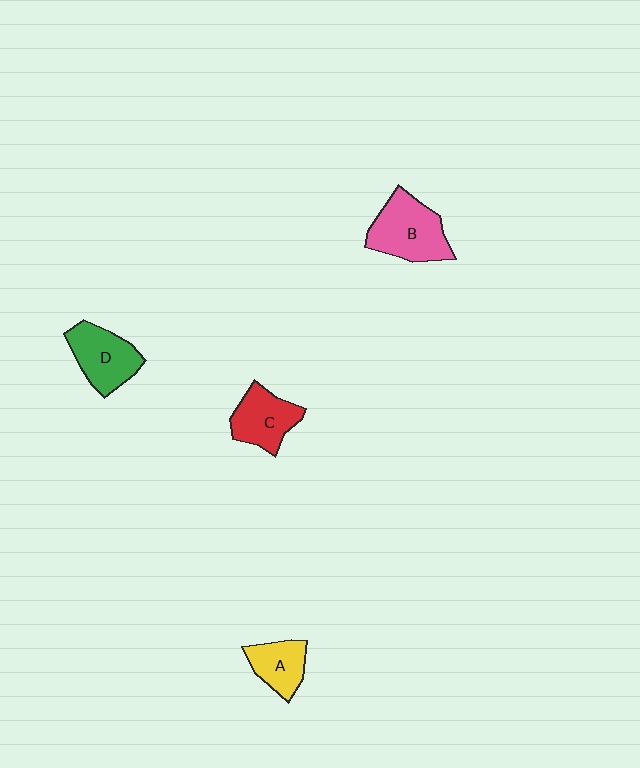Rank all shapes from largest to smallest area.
From largest to smallest: B (pink), D (green), C (red), A (yellow).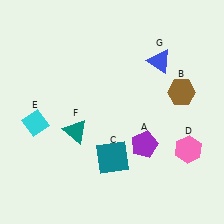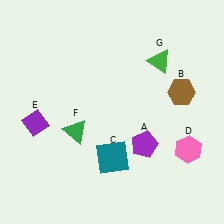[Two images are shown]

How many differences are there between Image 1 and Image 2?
There are 3 differences between the two images.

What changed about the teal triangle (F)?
In Image 1, F is teal. In Image 2, it changed to green.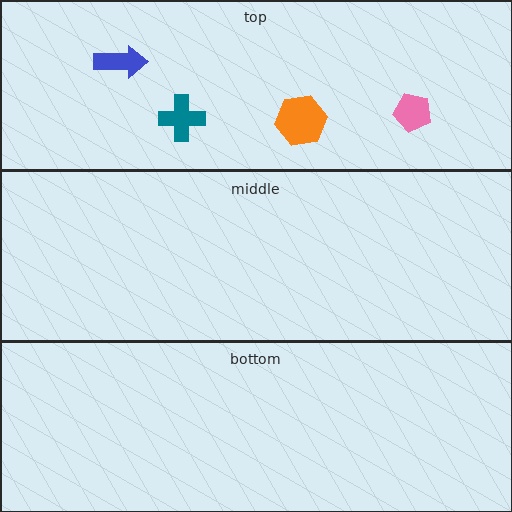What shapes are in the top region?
The orange hexagon, the teal cross, the blue arrow, the pink pentagon.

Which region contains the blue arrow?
The top region.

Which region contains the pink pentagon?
The top region.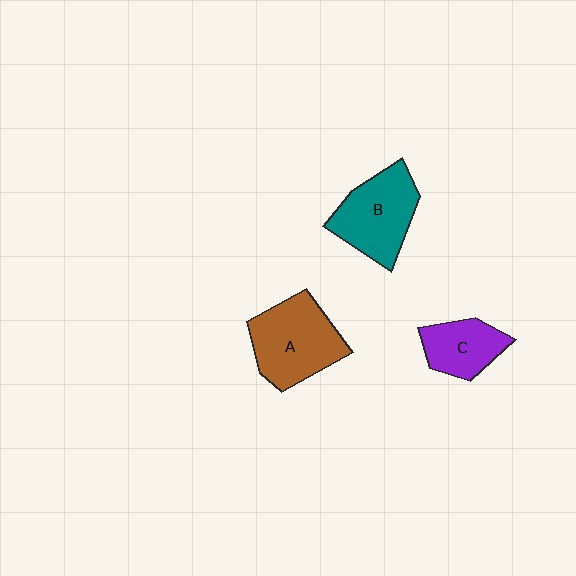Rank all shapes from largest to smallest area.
From largest to smallest: A (brown), B (teal), C (purple).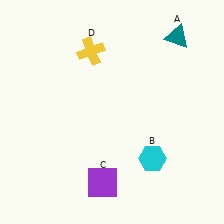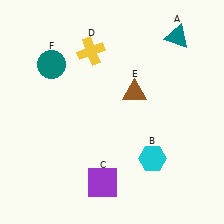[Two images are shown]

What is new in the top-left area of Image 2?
A teal circle (F) was added in the top-left area of Image 2.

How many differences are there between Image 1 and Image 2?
There are 2 differences between the two images.